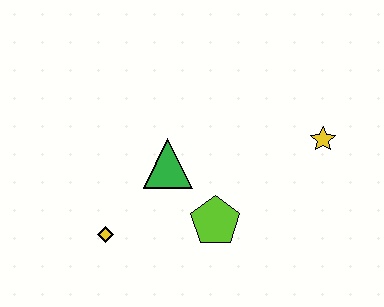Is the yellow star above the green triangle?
Yes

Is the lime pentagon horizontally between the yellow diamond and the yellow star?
Yes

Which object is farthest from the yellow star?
The yellow diamond is farthest from the yellow star.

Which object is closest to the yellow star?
The lime pentagon is closest to the yellow star.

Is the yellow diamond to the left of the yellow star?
Yes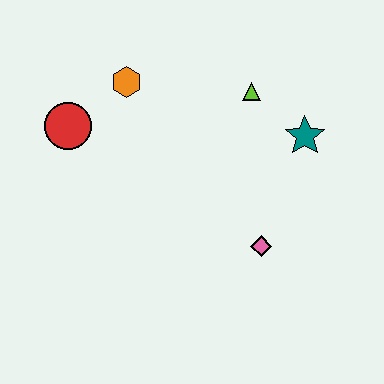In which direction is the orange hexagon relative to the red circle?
The orange hexagon is to the right of the red circle.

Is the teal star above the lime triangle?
No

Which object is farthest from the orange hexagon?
The pink diamond is farthest from the orange hexagon.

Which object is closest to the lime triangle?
The teal star is closest to the lime triangle.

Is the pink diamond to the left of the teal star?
Yes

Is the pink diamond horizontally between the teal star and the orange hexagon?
Yes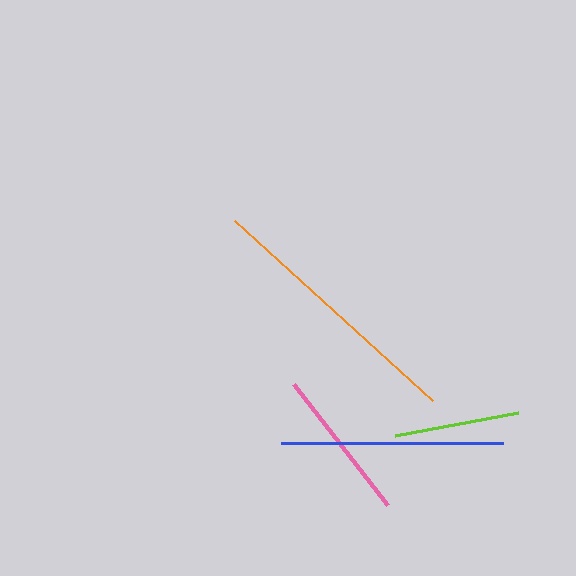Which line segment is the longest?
The orange line is the longest at approximately 267 pixels.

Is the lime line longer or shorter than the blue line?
The blue line is longer than the lime line.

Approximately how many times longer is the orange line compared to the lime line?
The orange line is approximately 2.1 times the length of the lime line.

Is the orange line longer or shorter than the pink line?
The orange line is longer than the pink line.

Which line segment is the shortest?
The lime line is the shortest at approximately 125 pixels.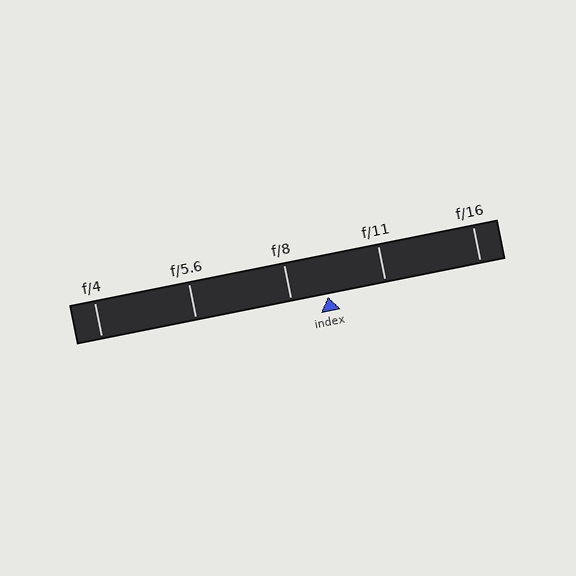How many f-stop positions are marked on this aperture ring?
There are 5 f-stop positions marked.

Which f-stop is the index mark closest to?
The index mark is closest to f/8.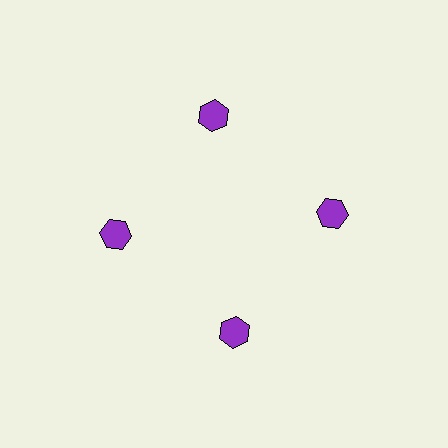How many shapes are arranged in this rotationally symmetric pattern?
There are 4 shapes, arranged in 4 groups of 1.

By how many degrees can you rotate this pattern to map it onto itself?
The pattern maps onto itself every 90 degrees of rotation.